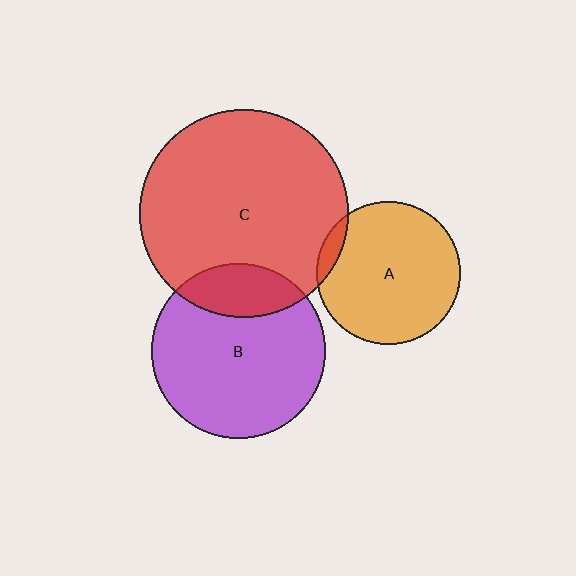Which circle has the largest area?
Circle C (red).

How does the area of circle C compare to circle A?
Approximately 2.1 times.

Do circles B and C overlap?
Yes.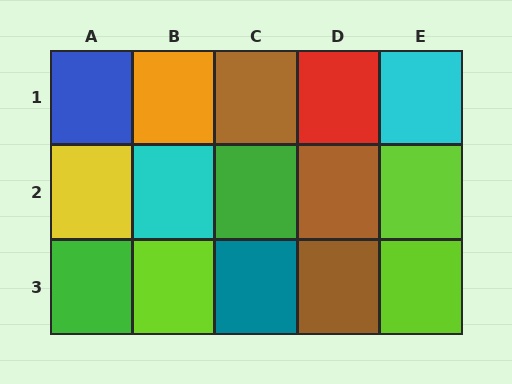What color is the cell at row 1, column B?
Orange.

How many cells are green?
2 cells are green.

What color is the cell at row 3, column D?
Brown.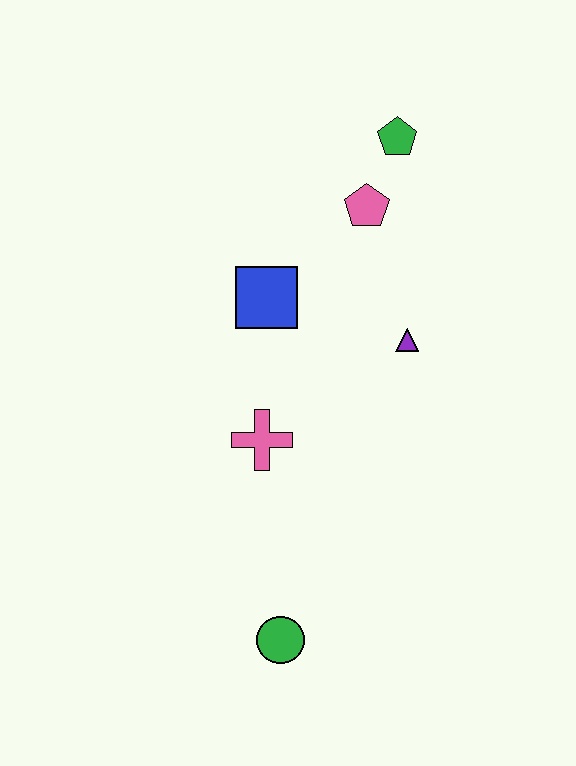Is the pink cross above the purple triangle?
No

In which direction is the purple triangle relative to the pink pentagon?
The purple triangle is below the pink pentagon.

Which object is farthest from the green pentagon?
The green circle is farthest from the green pentagon.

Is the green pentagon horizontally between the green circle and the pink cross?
No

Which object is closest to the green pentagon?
The pink pentagon is closest to the green pentagon.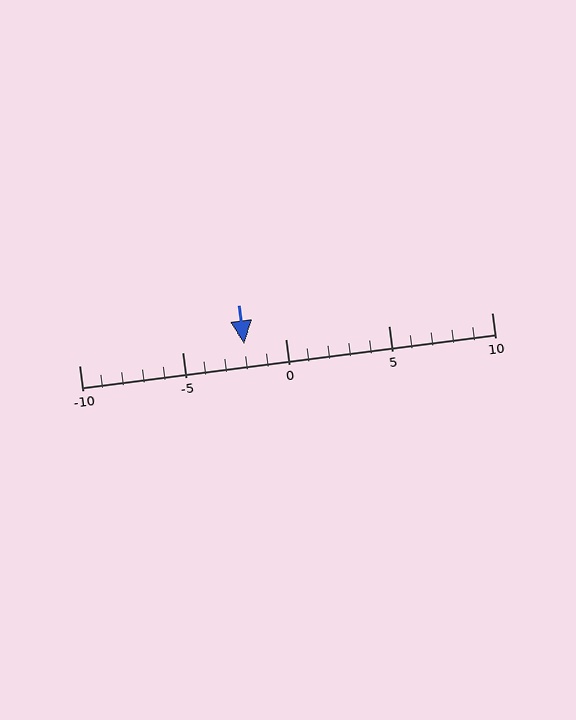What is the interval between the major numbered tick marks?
The major tick marks are spaced 5 units apart.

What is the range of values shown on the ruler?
The ruler shows values from -10 to 10.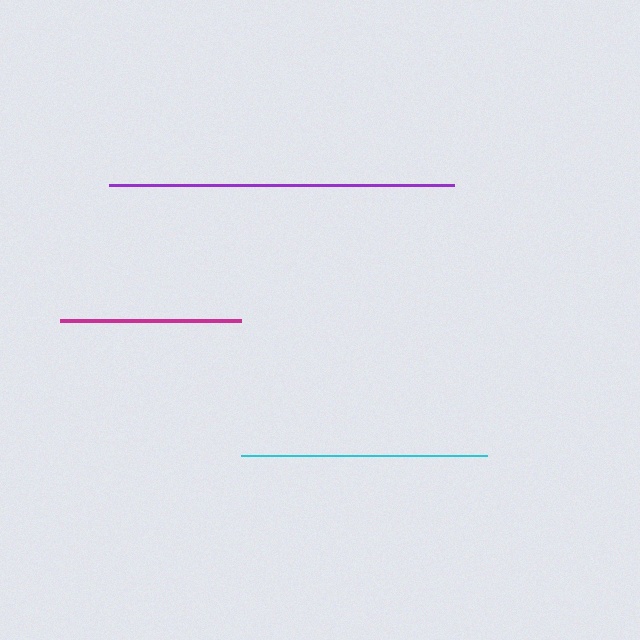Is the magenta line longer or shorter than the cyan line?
The cyan line is longer than the magenta line.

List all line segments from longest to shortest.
From longest to shortest: purple, cyan, magenta.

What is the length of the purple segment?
The purple segment is approximately 345 pixels long.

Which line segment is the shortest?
The magenta line is the shortest at approximately 180 pixels.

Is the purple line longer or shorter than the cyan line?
The purple line is longer than the cyan line.